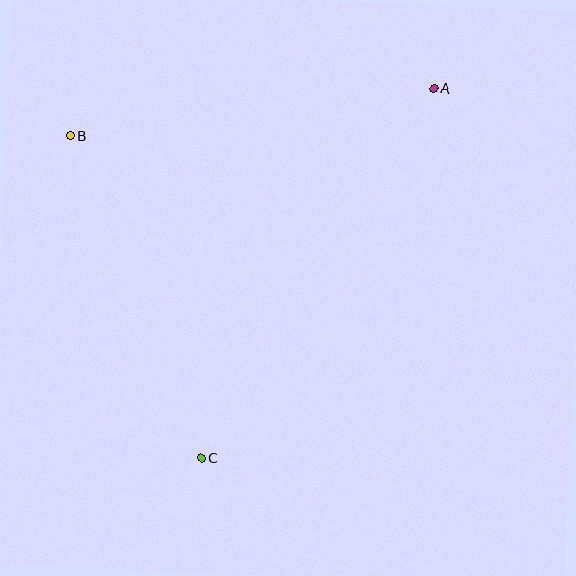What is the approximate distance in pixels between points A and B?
The distance between A and B is approximately 366 pixels.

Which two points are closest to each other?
Points B and C are closest to each other.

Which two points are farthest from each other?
Points A and C are farthest from each other.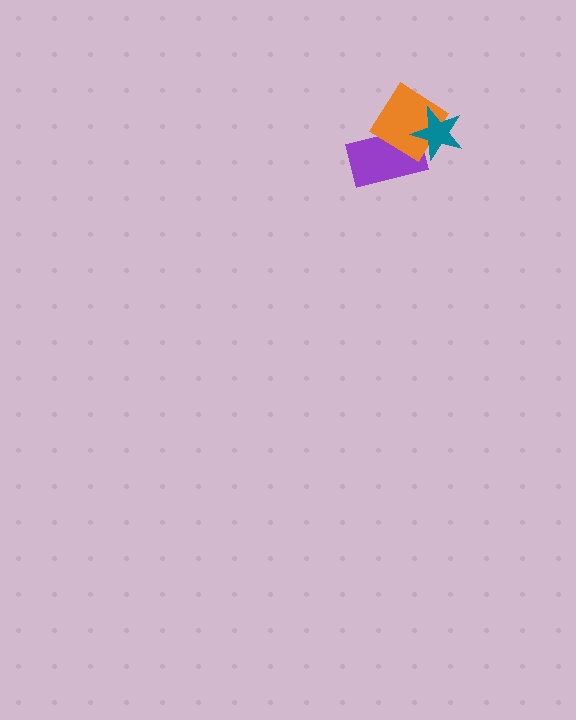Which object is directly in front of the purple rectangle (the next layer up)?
The orange diamond is directly in front of the purple rectangle.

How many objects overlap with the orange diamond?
2 objects overlap with the orange diamond.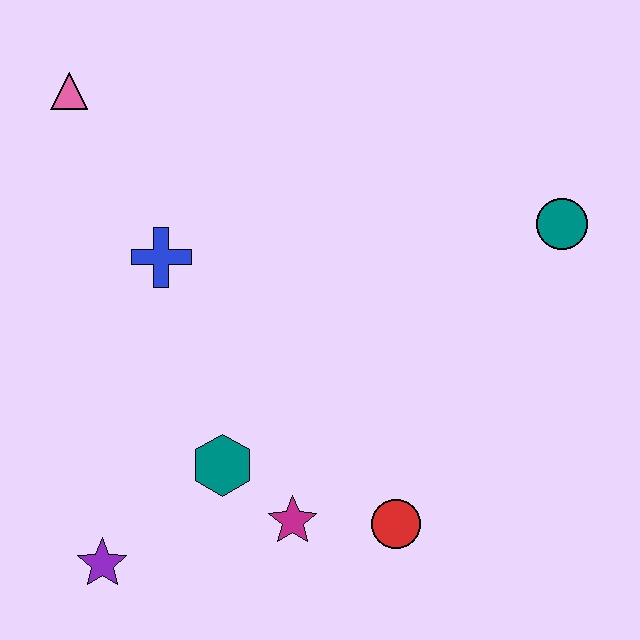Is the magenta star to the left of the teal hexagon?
No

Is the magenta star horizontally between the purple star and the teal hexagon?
No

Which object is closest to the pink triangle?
The blue cross is closest to the pink triangle.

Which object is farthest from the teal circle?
The purple star is farthest from the teal circle.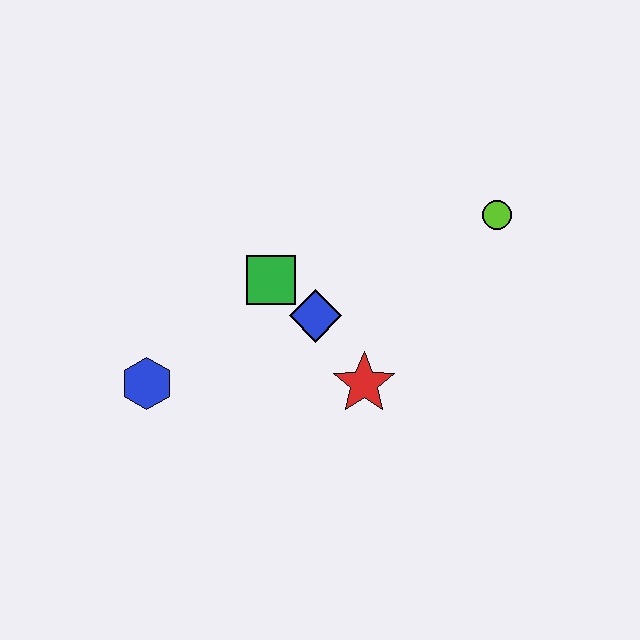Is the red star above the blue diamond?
No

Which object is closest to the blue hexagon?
The green square is closest to the blue hexagon.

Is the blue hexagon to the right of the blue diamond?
No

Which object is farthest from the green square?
The lime circle is farthest from the green square.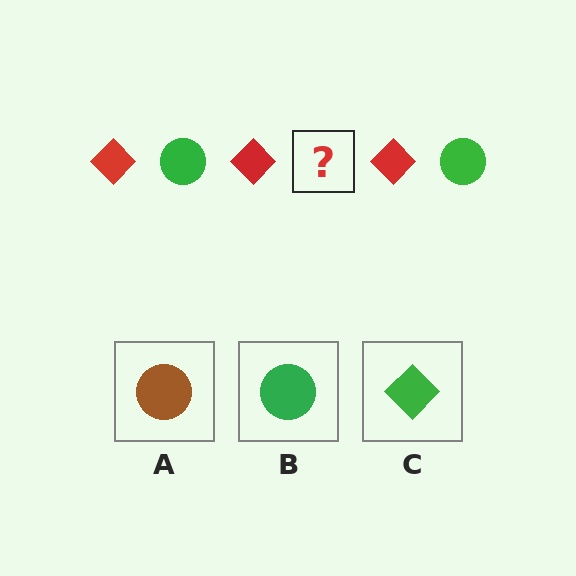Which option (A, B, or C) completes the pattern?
B.